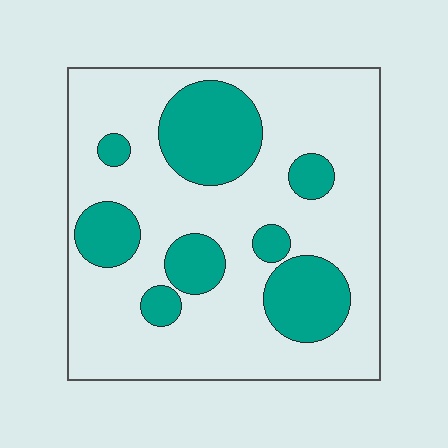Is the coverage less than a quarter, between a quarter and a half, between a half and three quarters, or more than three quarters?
Between a quarter and a half.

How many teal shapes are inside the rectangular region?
8.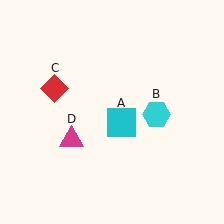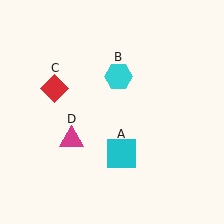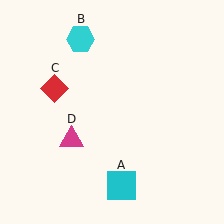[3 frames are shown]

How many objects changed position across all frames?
2 objects changed position: cyan square (object A), cyan hexagon (object B).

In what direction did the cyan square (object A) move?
The cyan square (object A) moved down.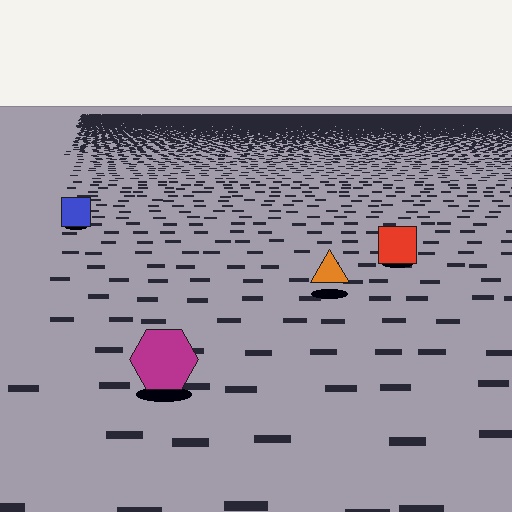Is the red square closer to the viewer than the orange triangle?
No. The orange triangle is closer — you can tell from the texture gradient: the ground texture is coarser near it.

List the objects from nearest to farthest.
From nearest to farthest: the magenta hexagon, the orange triangle, the red square, the blue square.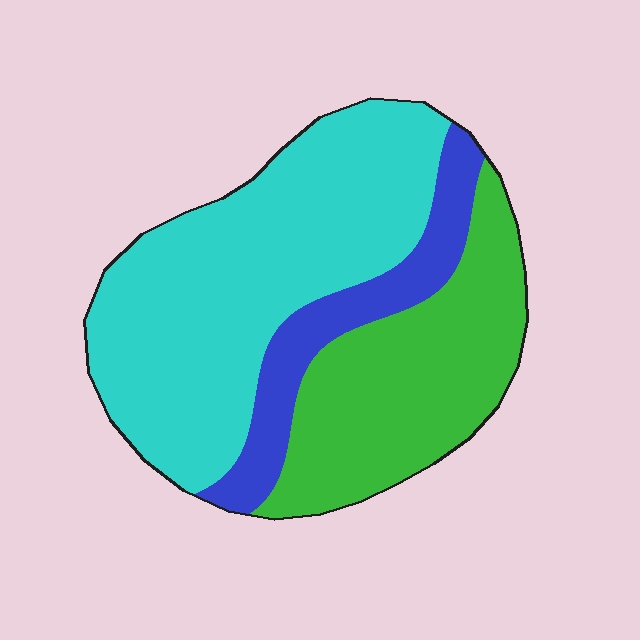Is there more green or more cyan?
Cyan.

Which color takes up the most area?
Cyan, at roughly 50%.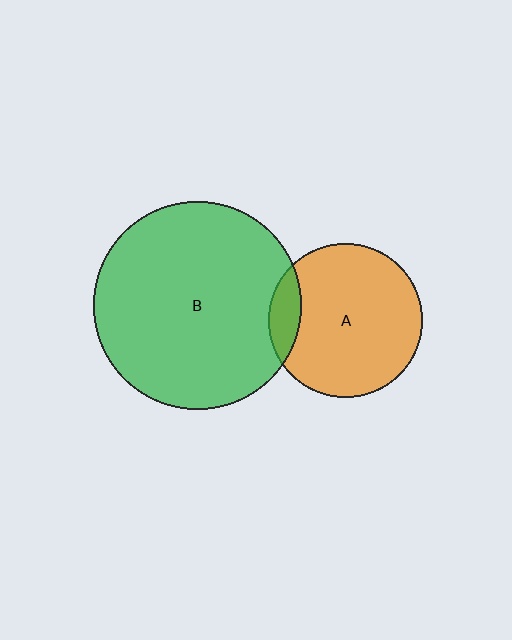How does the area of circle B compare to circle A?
Approximately 1.8 times.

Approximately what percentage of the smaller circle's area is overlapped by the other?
Approximately 10%.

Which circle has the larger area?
Circle B (green).